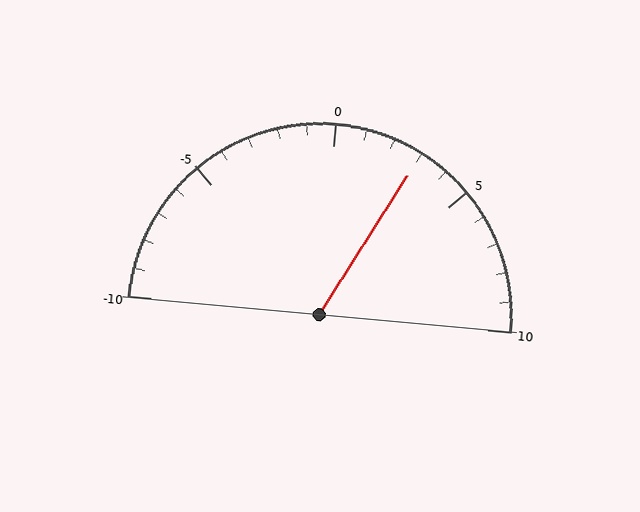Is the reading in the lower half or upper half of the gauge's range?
The reading is in the upper half of the range (-10 to 10).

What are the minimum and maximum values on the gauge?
The gauge ranges from -10 to 10.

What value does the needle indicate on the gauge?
The needle indicates approximately 3.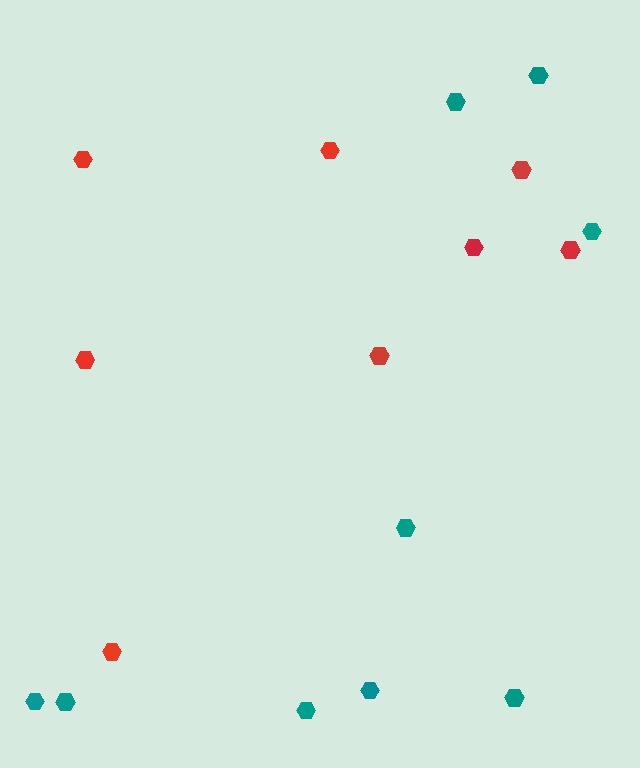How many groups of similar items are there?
There are 2 groups: one group of red hexagons (8) and one group of teal hexagons (9).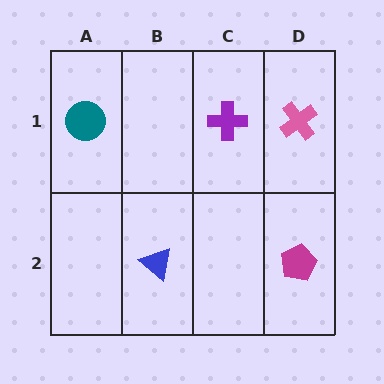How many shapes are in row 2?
2 shapes.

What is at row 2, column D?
A magenta pentagon.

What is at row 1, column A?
A teal circle.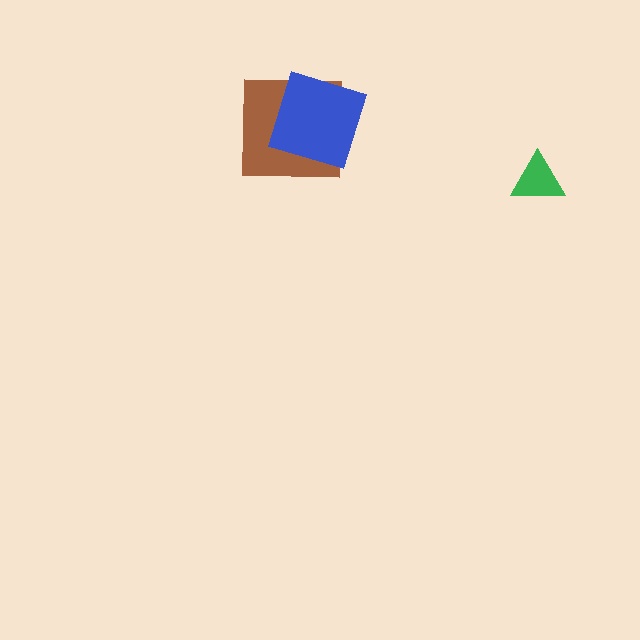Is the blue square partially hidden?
No, no other shape covers it.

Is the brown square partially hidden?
Yes, it is partially covered by another shape.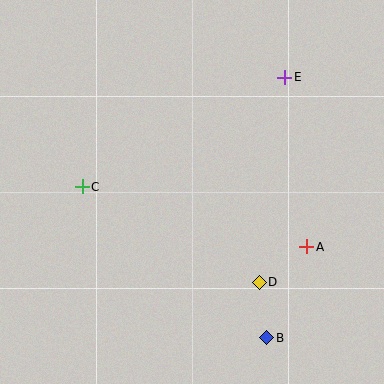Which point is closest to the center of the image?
Point C at (82, 187) is closest to the center.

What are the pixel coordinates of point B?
Point B is at (267, 338).